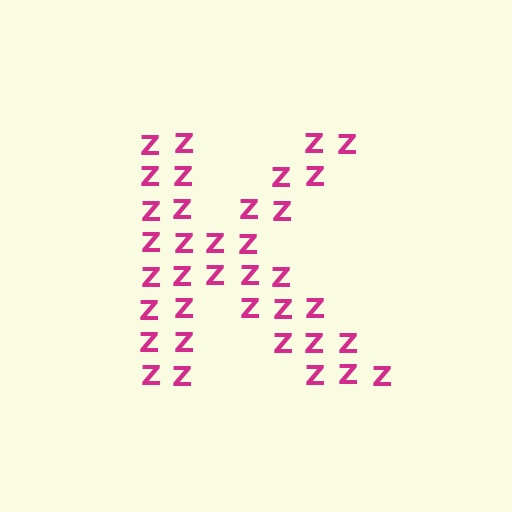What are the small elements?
The small elements are letter Z's.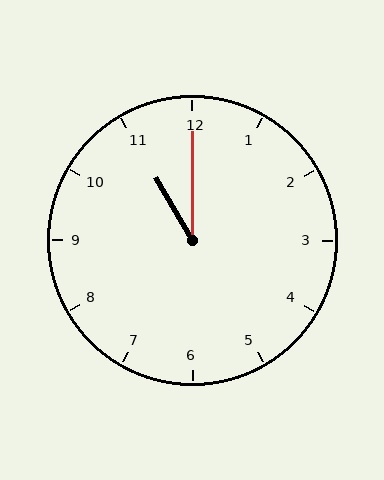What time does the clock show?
11:00.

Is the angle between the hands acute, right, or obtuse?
It is acute.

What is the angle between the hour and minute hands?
Approximately 30 degrees.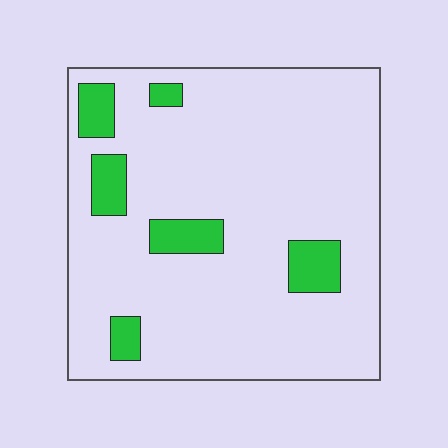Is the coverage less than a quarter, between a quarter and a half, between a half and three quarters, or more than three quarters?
Less than a quarter.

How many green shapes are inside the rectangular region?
6.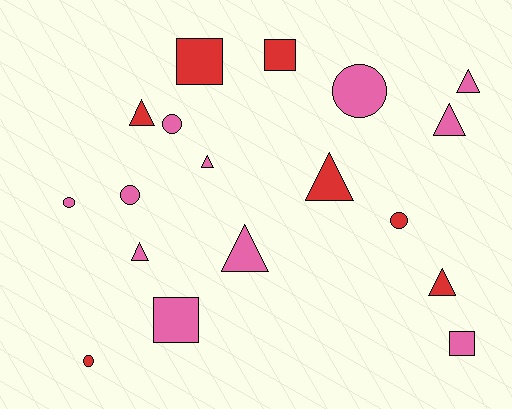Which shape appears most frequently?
Triangle, with 8 objects.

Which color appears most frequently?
Pink, with 11 objects.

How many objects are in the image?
There are 18 objects.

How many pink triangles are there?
There are 5 pink triangles.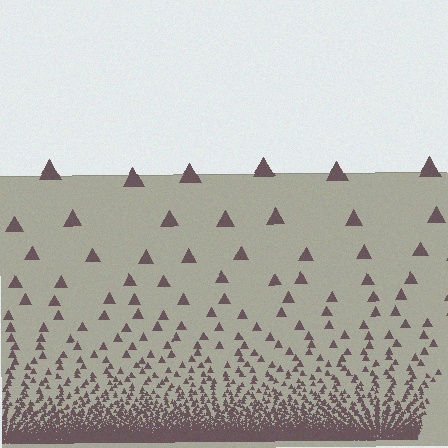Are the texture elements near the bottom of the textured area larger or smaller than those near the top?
Smaller. The gradient is inverted — elements near the bottom are smaller and denser.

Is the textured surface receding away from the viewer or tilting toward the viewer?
The surface appears to tilt toward the viewer. Texture elements get larger and sparser toward the top.